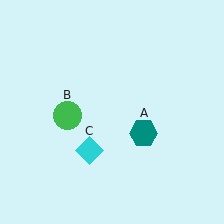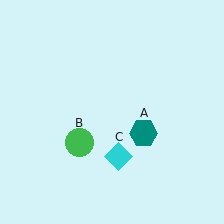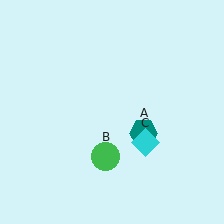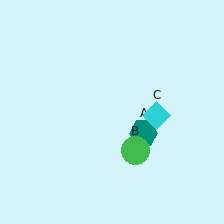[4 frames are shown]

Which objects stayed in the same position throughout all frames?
Teal hexagon (object A) remained stationary.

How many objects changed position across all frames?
2 objects changed position: green circle (object B), cyan diamond (object C).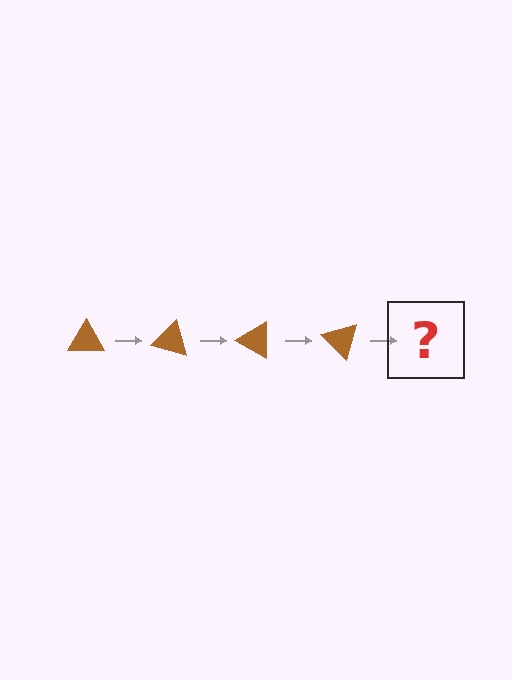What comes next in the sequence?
The next element should be a brown triangle rotated 60 degrees.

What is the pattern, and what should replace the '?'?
The pattern is that the triangle rotates 15 degrees each step. The '?' should be a brown triangle rotated 60 degrees.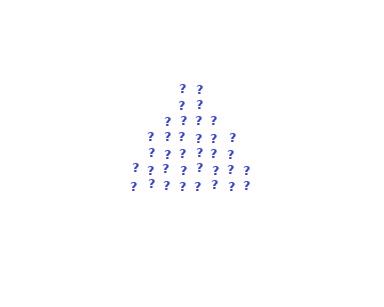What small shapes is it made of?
It is made of small question marks.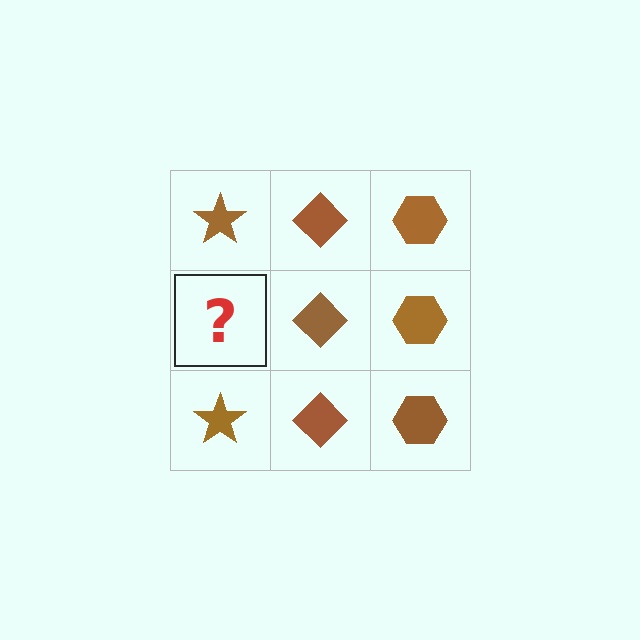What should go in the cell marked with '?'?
The missing cell should contain a brown star.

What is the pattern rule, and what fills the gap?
The rule is that each column has a consistent shape. The gap should be filled with a brown star.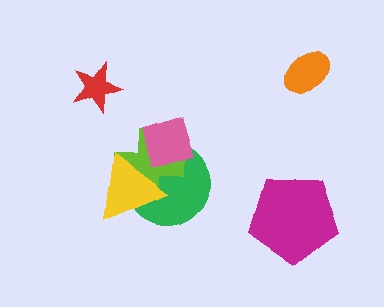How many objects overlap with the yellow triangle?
3 objects overlap with the yellow triangle.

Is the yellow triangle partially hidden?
Yes, it is partially covered by another shape.